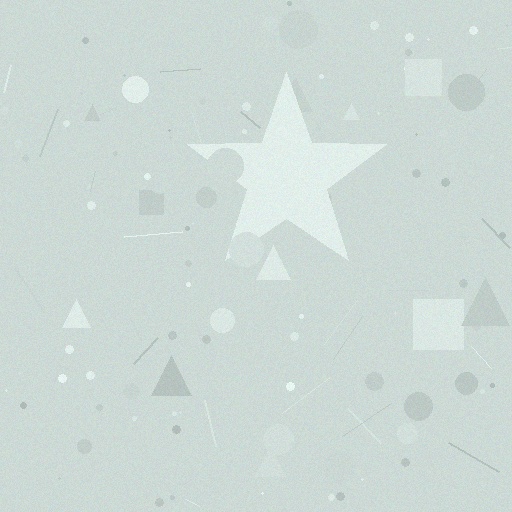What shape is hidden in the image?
A star is hidden in the image.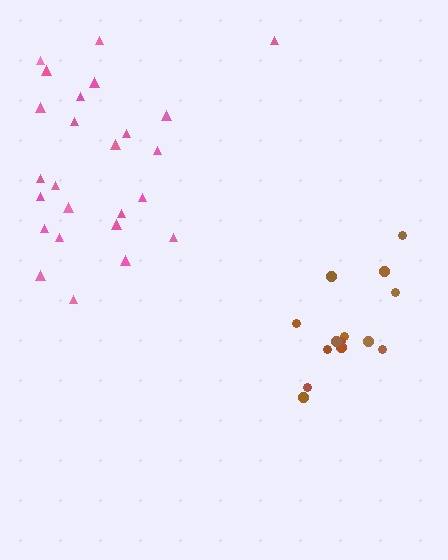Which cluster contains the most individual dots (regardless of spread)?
Pink (25).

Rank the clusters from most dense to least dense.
pink, brown.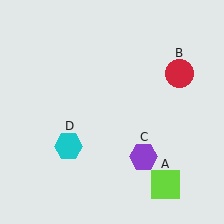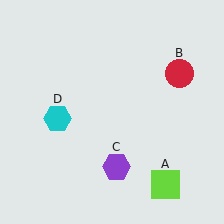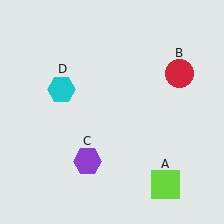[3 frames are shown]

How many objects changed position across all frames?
2 objects changed position: purple hexagon (object C), cyan hexagon (object D).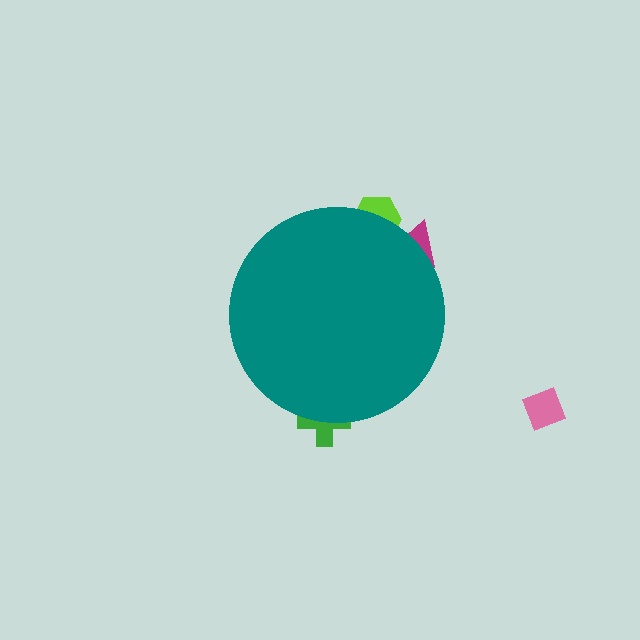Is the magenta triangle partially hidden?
Yes, the magenta triangle is partially hidden behind the teal circle.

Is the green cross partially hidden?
Yes, the green cross is partially hidden behind the teal circle.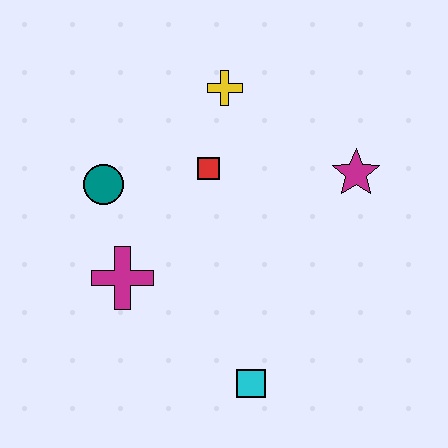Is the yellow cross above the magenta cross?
Yes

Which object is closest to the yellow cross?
The red square is closest to the yellow cross.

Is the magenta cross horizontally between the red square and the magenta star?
No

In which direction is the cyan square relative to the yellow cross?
The cyan square is below the yellow cross.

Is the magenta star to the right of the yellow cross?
Yes